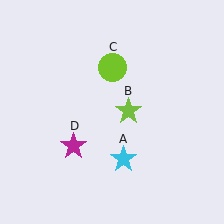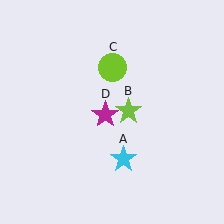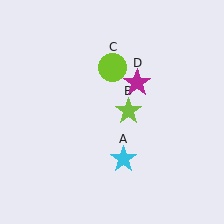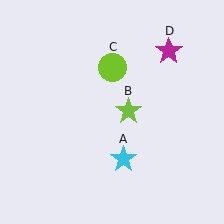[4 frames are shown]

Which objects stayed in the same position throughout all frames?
Cyan star (object A) and lime star (object B) and lime circle (object C) remained stationary.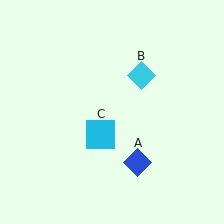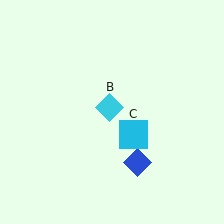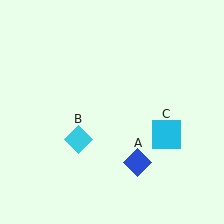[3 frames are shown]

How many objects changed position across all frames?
2 objects changed position: cyan diamond (object B), cyan square (object C).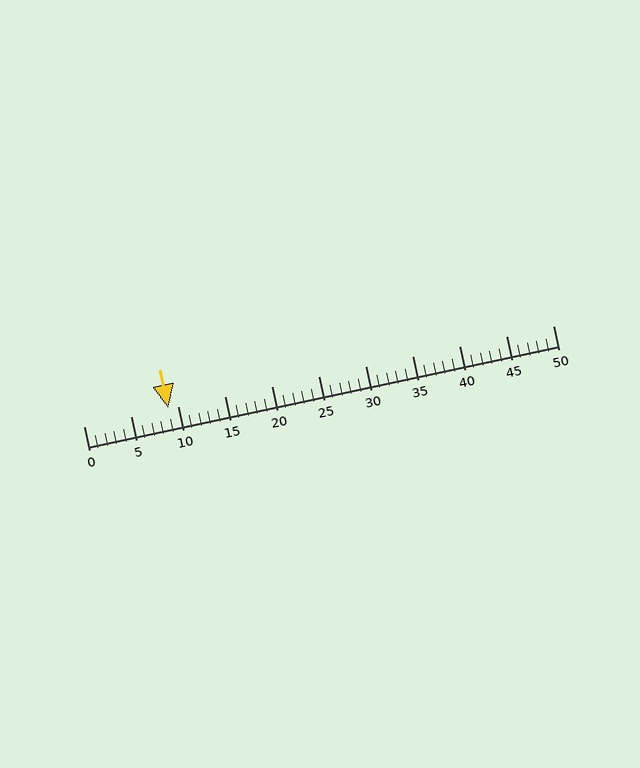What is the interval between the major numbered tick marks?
The major tick marks are spaced 5 units apart.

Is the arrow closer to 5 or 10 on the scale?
The arrow is closer to 10.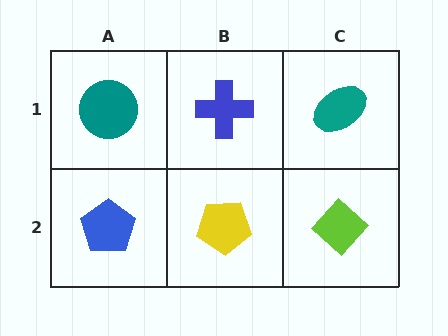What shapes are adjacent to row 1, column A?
A blue pentagon (row 2, column A), a blue cross (row 1, column B).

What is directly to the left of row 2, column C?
A yellow pentagon.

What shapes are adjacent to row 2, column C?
A teal ellipse (row 1, column C), a yellow pentagon (row 2, column B).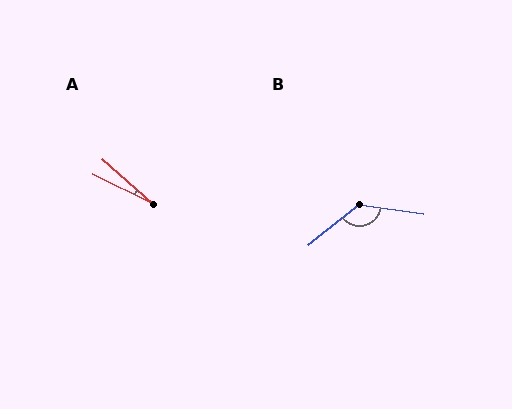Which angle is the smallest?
A, at approximately 15 degrees.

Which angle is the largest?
B, at approximately 133 degrees.